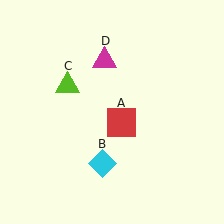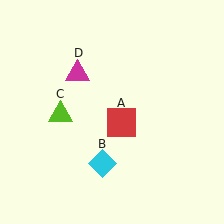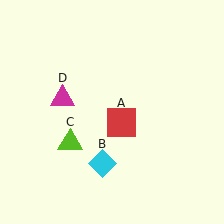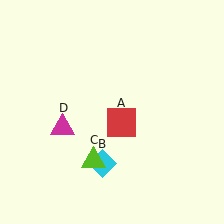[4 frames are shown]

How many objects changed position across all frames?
2 objects changed position: lime triangle (object C), magenta triangle (object D).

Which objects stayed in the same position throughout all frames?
Red square (object A) and cyan diamond (object B) remained stationary.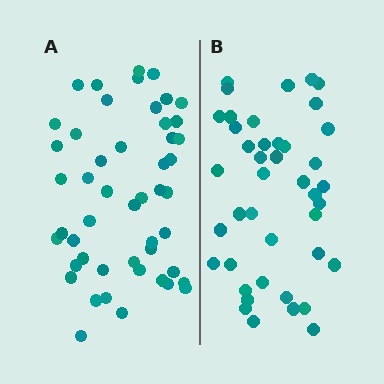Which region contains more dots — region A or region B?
Region A (the left region) has more dots.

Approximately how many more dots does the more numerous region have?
Region A has roughly 8 or so more dots than region B.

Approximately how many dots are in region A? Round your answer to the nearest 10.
About 50 dots. (The exact count is 49, which rounds to 50.)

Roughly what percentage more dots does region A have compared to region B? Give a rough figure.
About 15% more.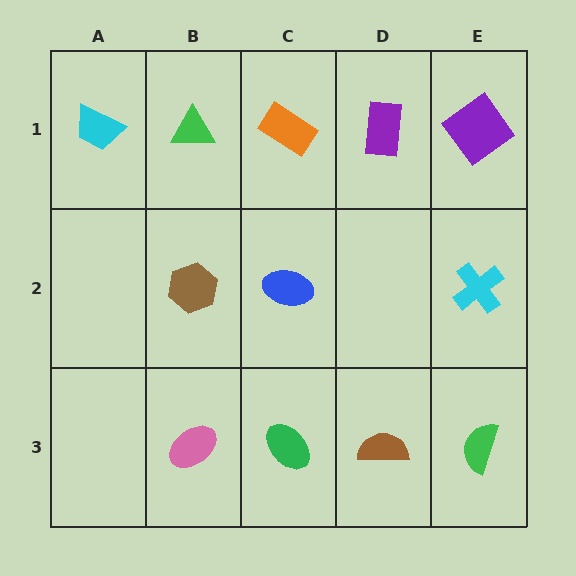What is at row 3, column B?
A pink ellipse.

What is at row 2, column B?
A brown hexagon.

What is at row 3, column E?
A green semicircle.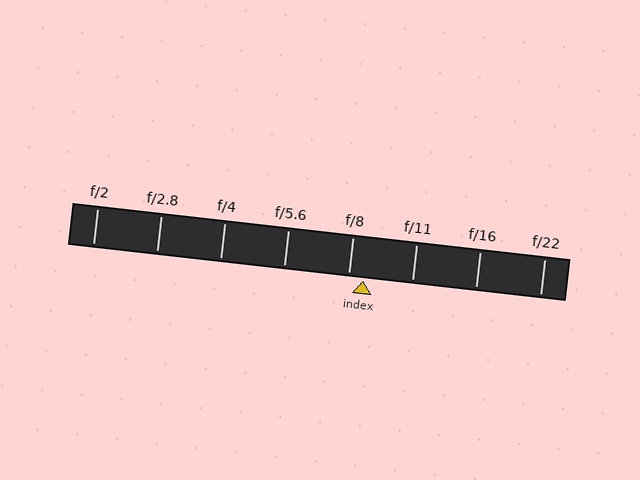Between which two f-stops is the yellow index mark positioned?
The index mark is between f/8 and f/11.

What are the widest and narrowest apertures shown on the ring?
The widest aperture shown is f/2 and the narrowest is f/22.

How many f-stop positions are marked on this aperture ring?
There are 8 f-stop positions marked.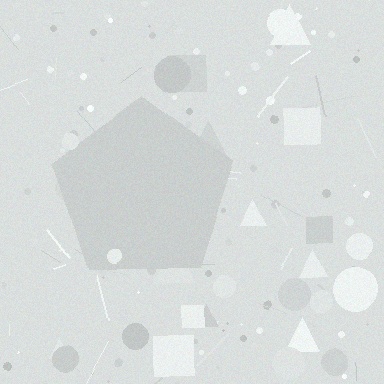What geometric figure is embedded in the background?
A pentagon is embedded in the background.